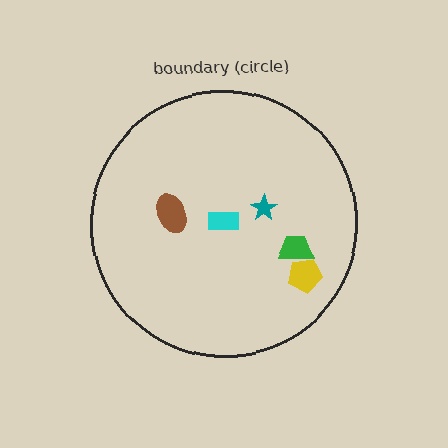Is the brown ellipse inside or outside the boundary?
Inside.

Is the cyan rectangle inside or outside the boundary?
Inside.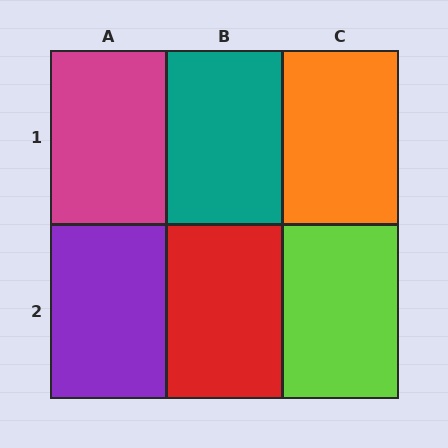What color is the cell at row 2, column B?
Red.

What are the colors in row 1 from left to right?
Magenta, teal, orange.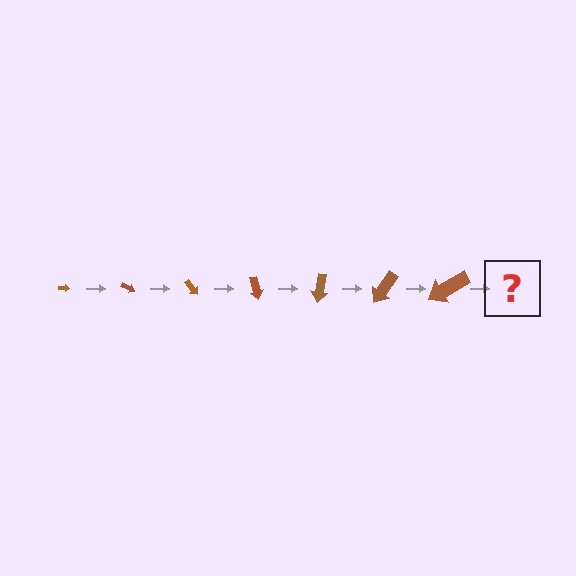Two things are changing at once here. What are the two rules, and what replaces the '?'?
The two rules are that the arrow grows larger each step and it rotates 25 degrees each step. The '?' should be an arrow, larger than the previous one and rotated 175 degrees from the start.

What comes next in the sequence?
The next element should be an arrow, larger than the previous one and rotated 175 degrees from the start.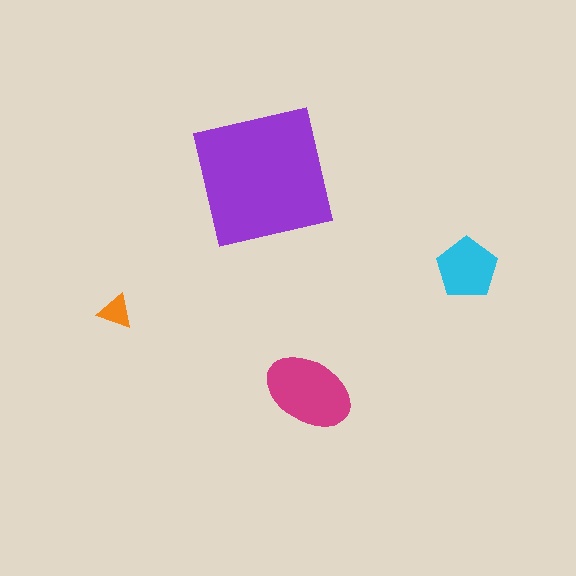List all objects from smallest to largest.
The orange triangle, the cyan pentagon, the magenta ellipse, the purple square.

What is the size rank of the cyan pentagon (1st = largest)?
3rd.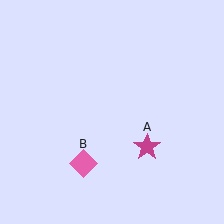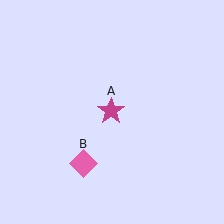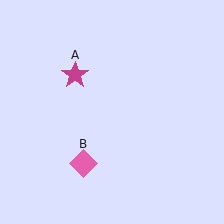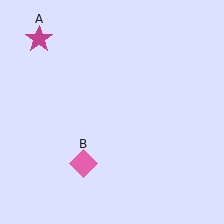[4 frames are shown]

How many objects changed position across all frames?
1 object changed position: magenta star (object A).